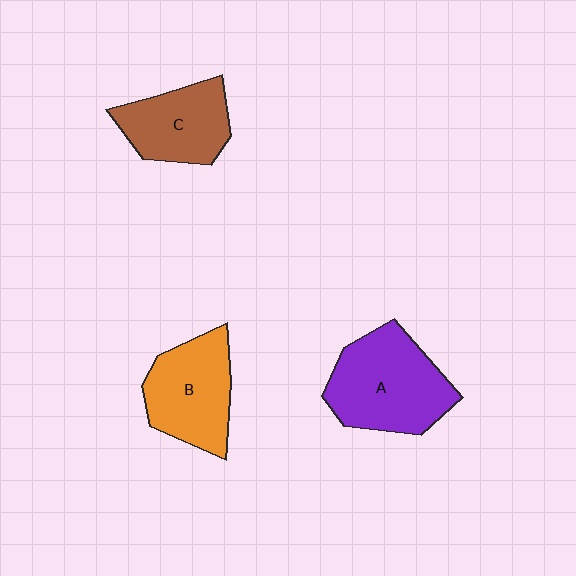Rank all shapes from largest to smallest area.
From largest to smallest: A (purple), B (orange), C (brown).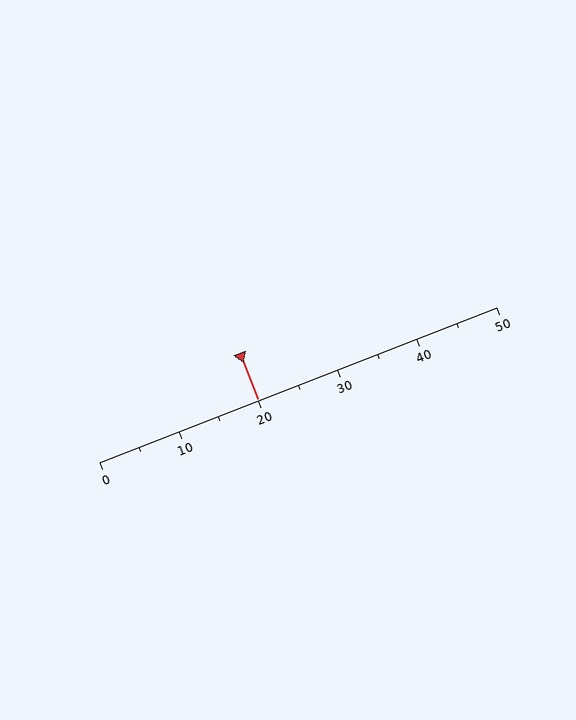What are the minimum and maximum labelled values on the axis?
The axis runs from 0 to 50.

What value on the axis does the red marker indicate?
The marker indicates approximately 20.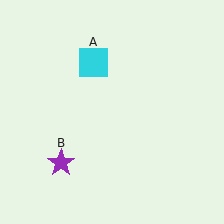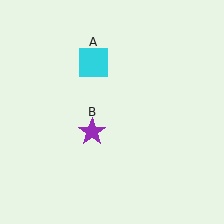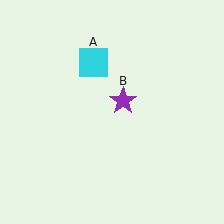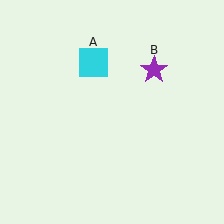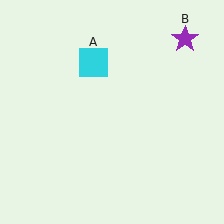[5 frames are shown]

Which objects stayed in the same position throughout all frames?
Cyan square (object A) remained stationary.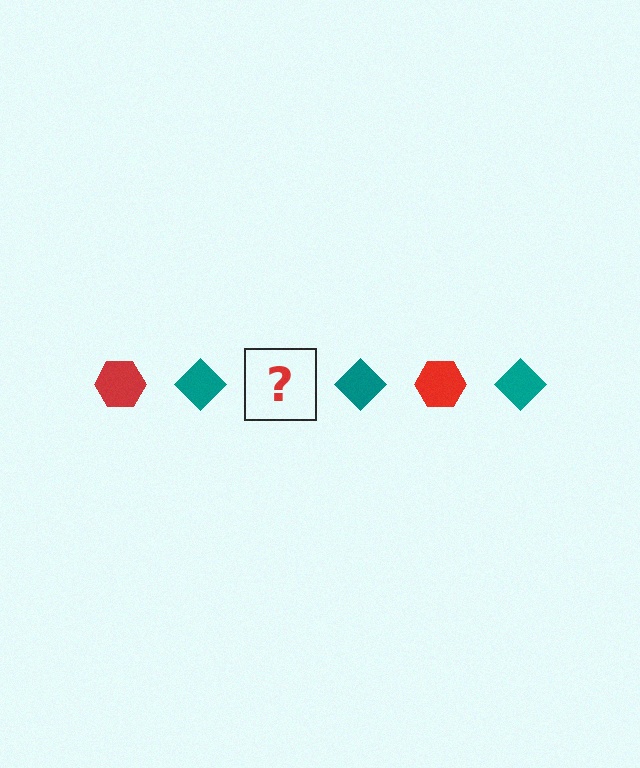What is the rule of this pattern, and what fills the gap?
The rule is that the pattern alternates between red hexagon and teal diamond. The gap should be filled with a red hexagon.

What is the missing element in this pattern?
The missing element is a red hexagon.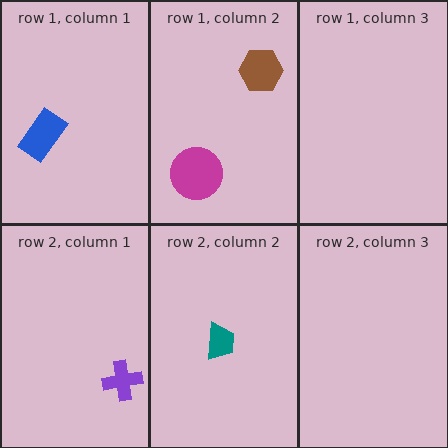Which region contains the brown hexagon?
The row 1, column 2 region.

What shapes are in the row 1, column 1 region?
The blue rectangle.